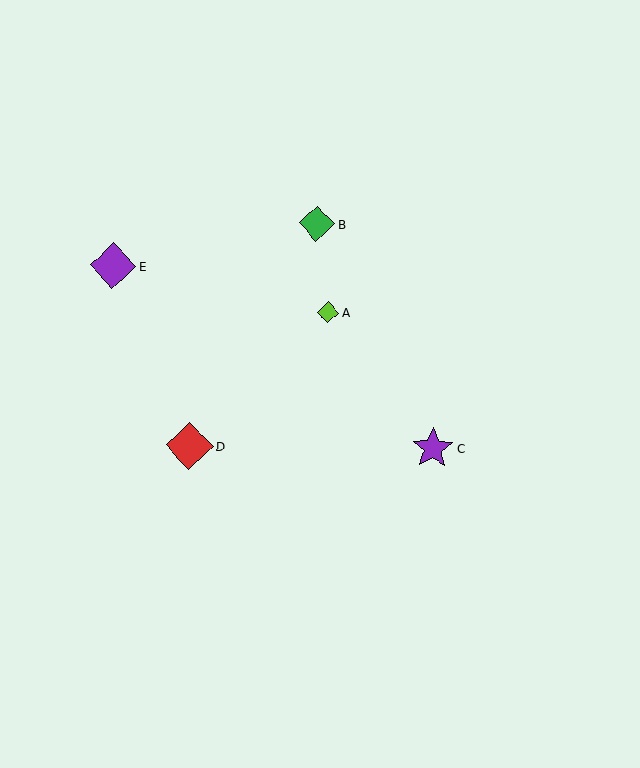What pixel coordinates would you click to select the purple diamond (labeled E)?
Click at (113, 266) to select the purple diamond E.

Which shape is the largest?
The red diamond (labeled D) is the largest.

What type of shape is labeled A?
Shape A is a lime diamond.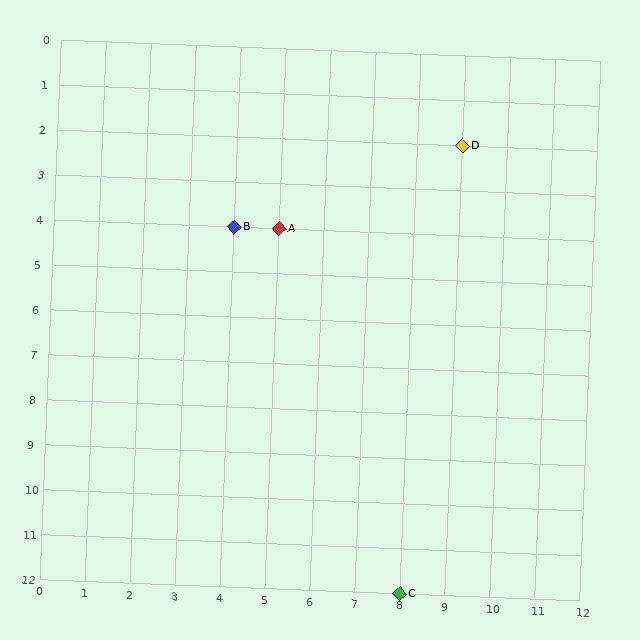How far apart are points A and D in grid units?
Points A and D are 4 columns and 2 rows apart (about 4.5 grid units diagonally).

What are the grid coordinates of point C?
Point C is at grid coordinates (8, 12).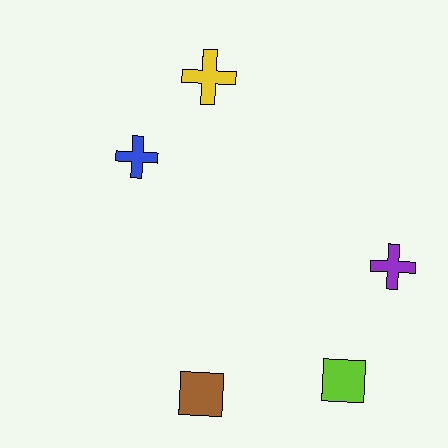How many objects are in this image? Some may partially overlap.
There are 5 objects.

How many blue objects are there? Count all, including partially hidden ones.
There is 1 blue object.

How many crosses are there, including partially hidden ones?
There are 3 crosses.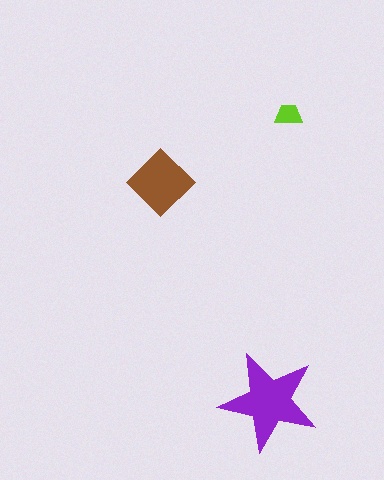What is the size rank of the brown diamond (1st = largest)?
2nd.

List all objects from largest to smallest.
The purple star, the brown diamond, the lime trapezoid.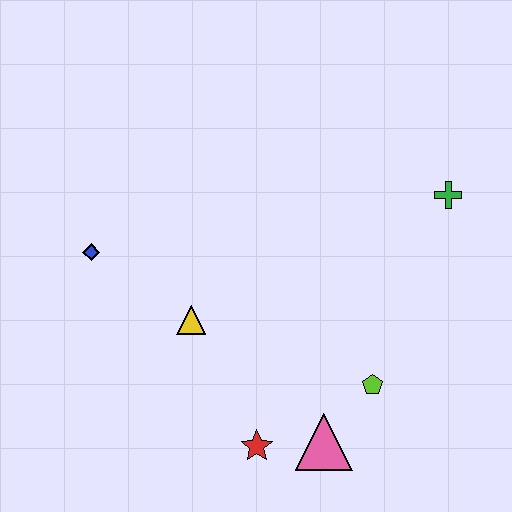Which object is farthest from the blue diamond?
The green cross is farthest from the blue diamond.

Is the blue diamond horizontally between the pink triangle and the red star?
No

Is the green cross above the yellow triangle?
Yes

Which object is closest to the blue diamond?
The yellow triangle is closest to the blue diamond.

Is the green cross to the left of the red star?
No